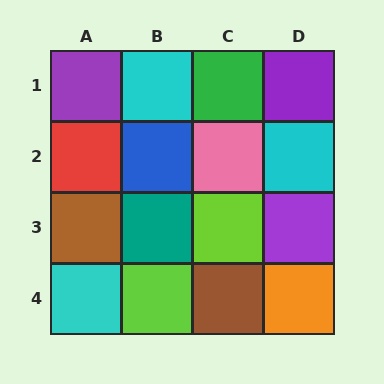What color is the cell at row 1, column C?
Green.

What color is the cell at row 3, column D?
Purple.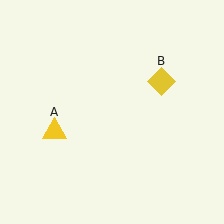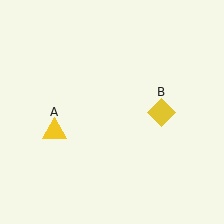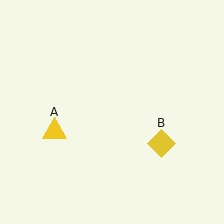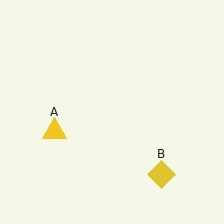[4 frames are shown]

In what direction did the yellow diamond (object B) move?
The yellow diamond (object B) moved down.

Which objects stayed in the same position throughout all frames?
Yellow triangle (object A) remained stationary.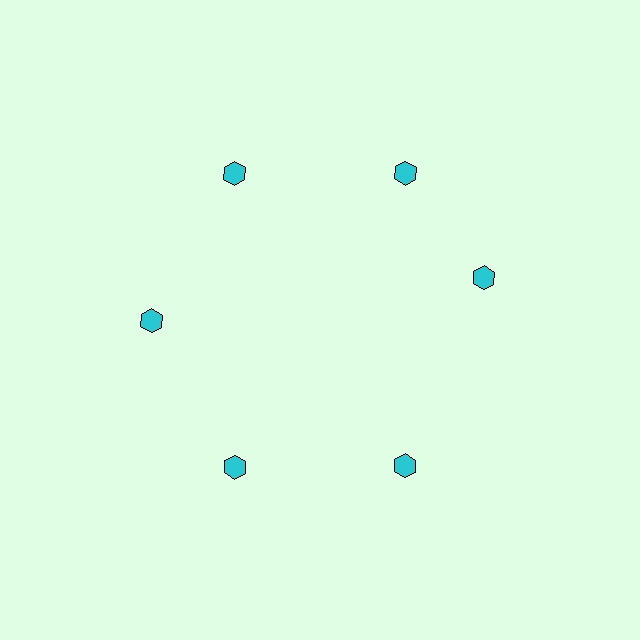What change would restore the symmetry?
The symmetry would be restored by rotating it back into even spacing with its neighbors so that all 6 hexagons sit at equal angles and equal distance from the center.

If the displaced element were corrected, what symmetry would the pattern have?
It would have 6-fold rotational symmetry — the pattern would map onto itself every 60 degrees.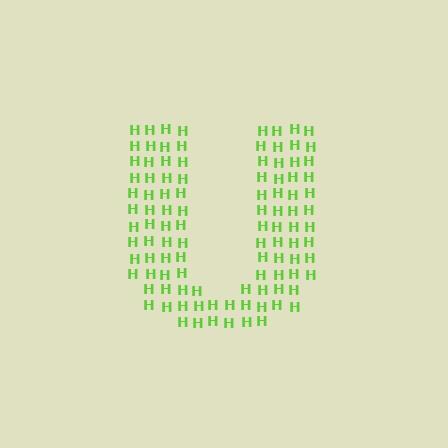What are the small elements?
The small elements are letter H's.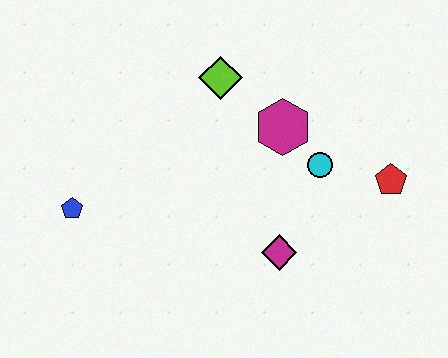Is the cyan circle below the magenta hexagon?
Yes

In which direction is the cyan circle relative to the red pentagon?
The cyan circle is to the left of the red pentagon.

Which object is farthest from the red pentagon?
The blue pentagon is farthest from the red pentagon.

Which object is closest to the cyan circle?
The magenta hexagon is closest to the cyan circle.